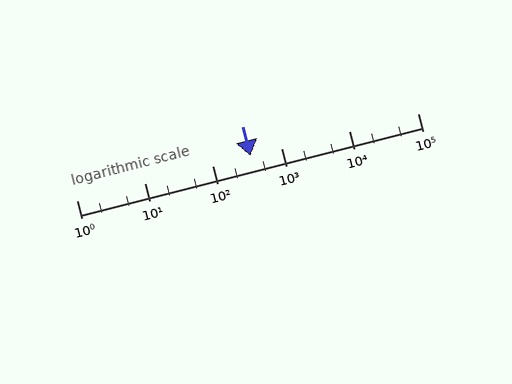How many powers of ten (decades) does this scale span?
The scale spans 5 decades, from 1 to 100000.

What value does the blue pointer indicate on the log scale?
The pointer indicates approximately 350.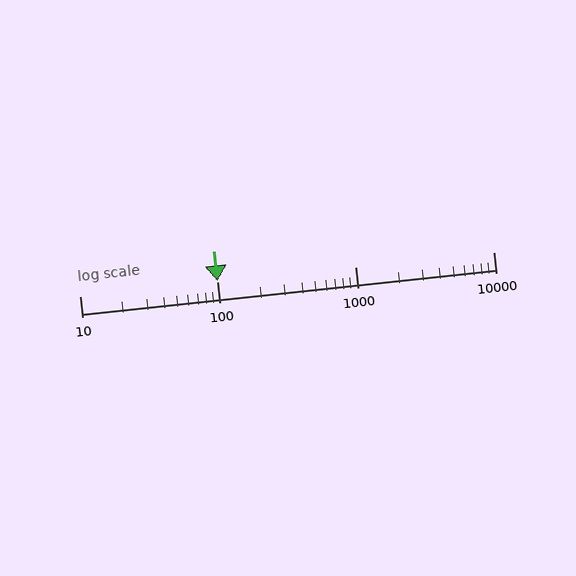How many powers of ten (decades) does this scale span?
The scale spans 3 decades, from 10 to 10000.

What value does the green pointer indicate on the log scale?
The pointer indicates approximately 100.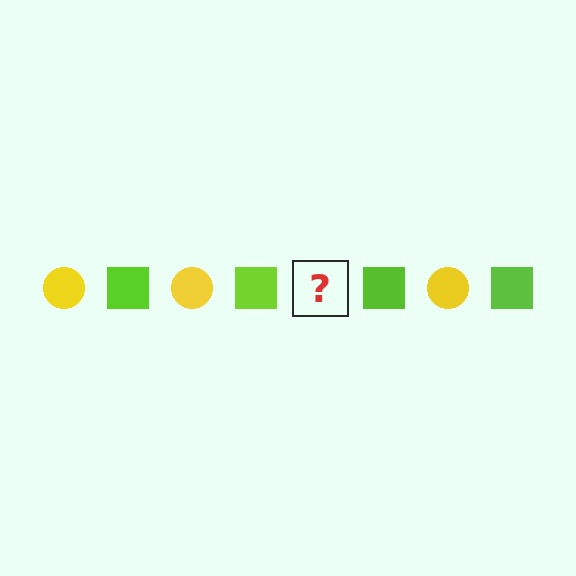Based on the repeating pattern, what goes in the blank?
The blank should be a yellow circle.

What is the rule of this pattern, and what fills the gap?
The rule is that the pattern alternates between yellow circle and lime square. The gap should be filled with a yellow circle.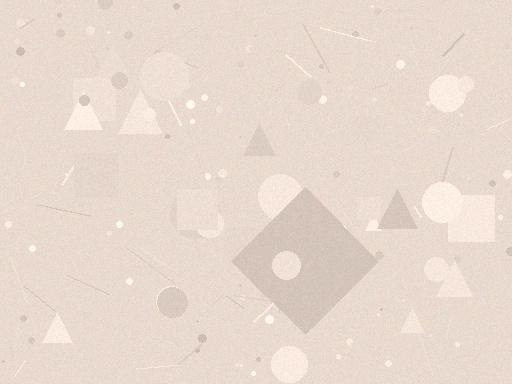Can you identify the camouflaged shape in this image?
The camouflaged shape is a diamond.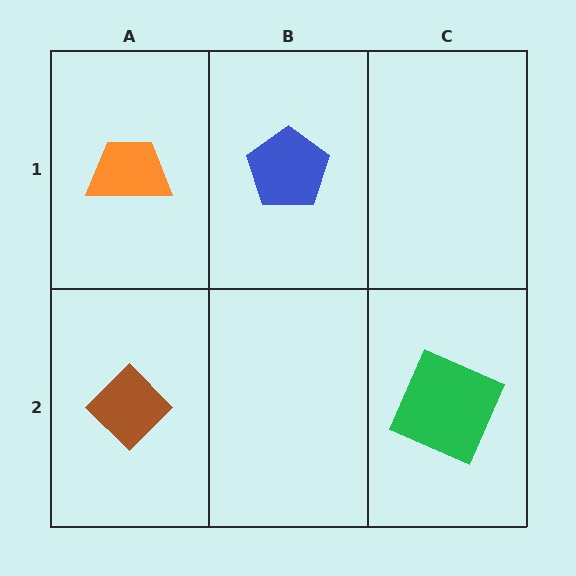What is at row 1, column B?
A blue pentagon.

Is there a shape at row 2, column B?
No, that cell is empty.